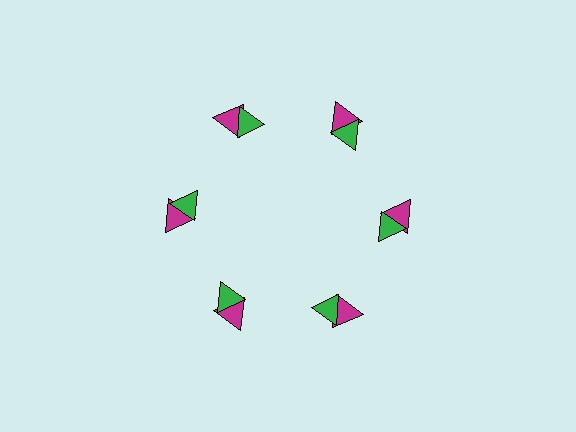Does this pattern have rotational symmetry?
Yes, this pattern has 6-fold rotational symmetry. It looks the same after rotating 60 degrees around the center.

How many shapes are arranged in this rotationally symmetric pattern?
There are 12 shapes, arranged in 6 groups of 2.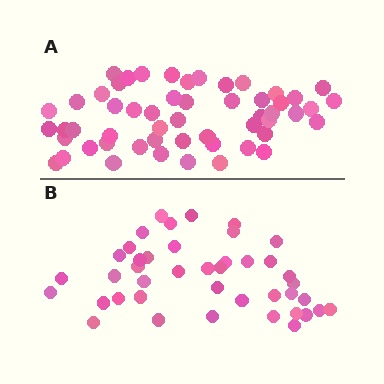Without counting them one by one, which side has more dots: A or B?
Region A (the top region) has more dots.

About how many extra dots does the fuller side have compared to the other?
Region A has roughly 12 or so more dots than region B.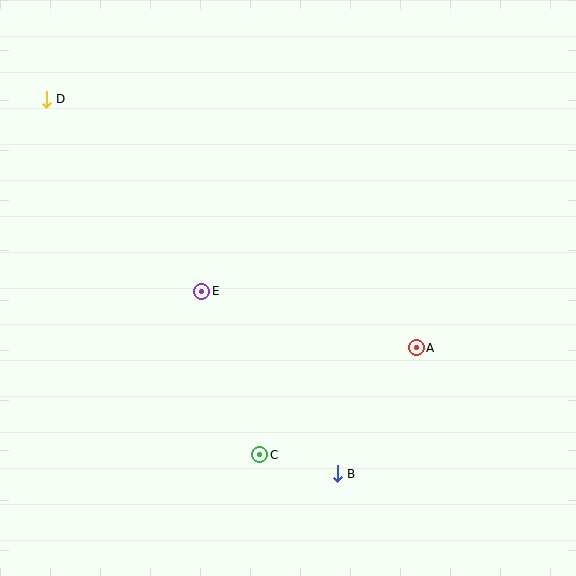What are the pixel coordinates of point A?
Point A is at (416, 348).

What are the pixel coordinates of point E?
Point E is at (202, 291).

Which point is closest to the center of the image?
Point E at (202, 291) is closest to the center.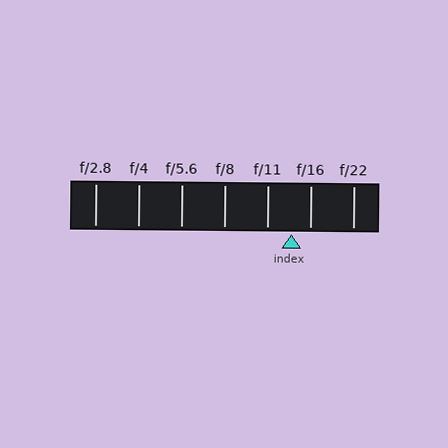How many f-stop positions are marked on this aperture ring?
There are 7 f-stop positions marked.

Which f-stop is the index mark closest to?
The index mark is closest to f/16.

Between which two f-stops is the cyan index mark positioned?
The index mark is between f/11 and f/16.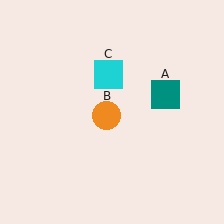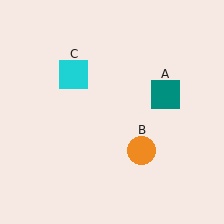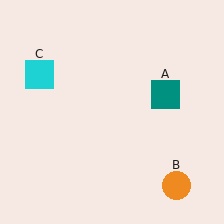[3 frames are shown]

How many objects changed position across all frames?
2 objects changed position: orange circle (object B), cyan square (object C).